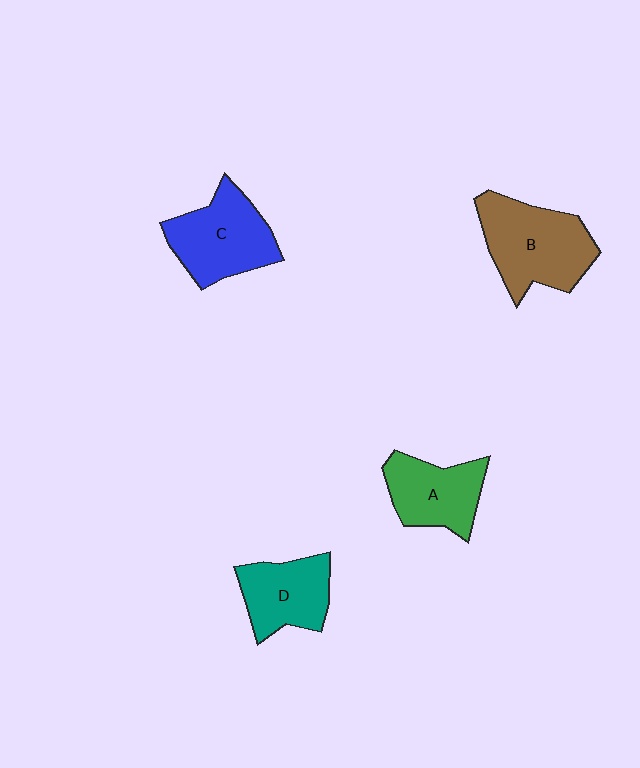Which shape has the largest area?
Shape B (brown).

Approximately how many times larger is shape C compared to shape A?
Approximately 1.2 times.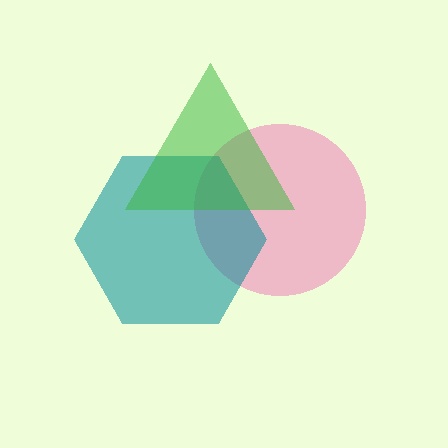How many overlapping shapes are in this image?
There are 3 overlapping shapes in the image.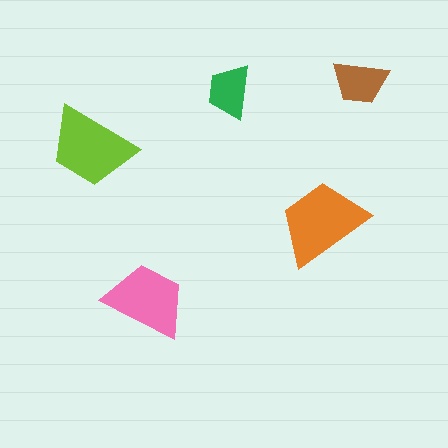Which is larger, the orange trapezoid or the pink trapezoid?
The orange one.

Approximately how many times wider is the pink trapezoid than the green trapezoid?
About 1.5 times wider.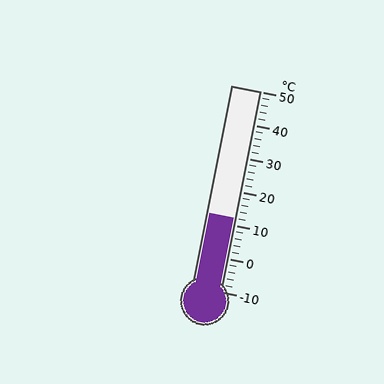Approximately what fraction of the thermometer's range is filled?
The thermometer is filled to approximately 35% of its range.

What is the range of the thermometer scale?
The thermometer scale ranges from -10°C to 50°C.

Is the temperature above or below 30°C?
The temperature is below 30°C.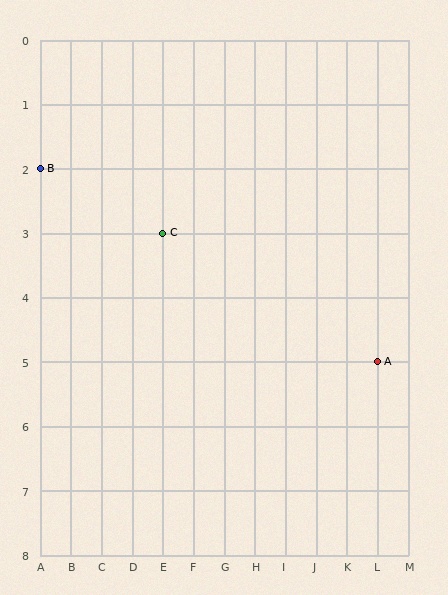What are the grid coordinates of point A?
Point A is at grid coordinates (L, 5).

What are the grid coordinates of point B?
Point B is at grid coordinates (A, 2).